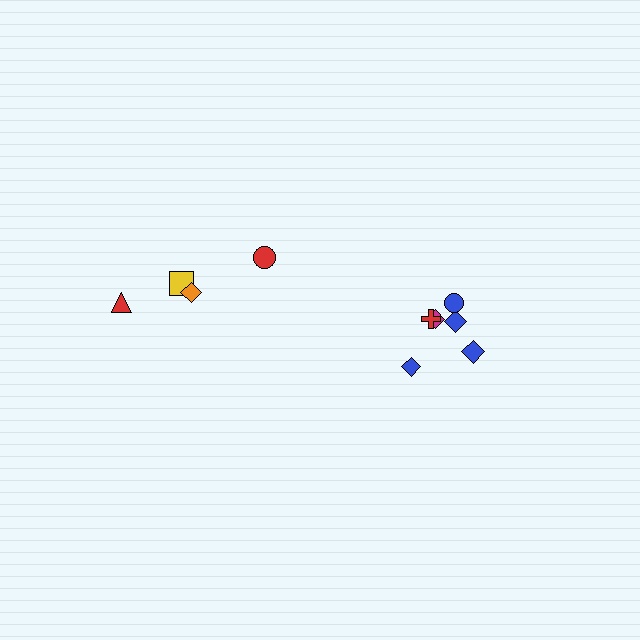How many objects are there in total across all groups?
There are 10 objects.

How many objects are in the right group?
There are 6 objects.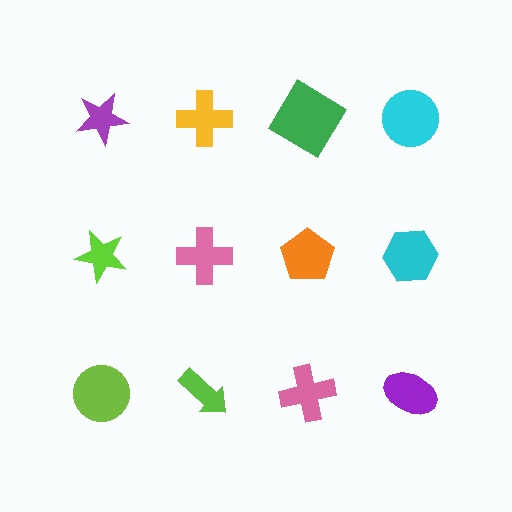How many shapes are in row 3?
4 shapes.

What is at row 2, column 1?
A lime star.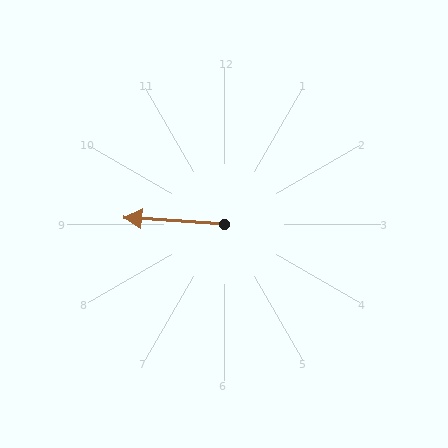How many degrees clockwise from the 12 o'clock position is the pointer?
Approximately 274 degrees.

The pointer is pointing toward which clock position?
Roughly 9 o'clock.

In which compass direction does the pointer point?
West.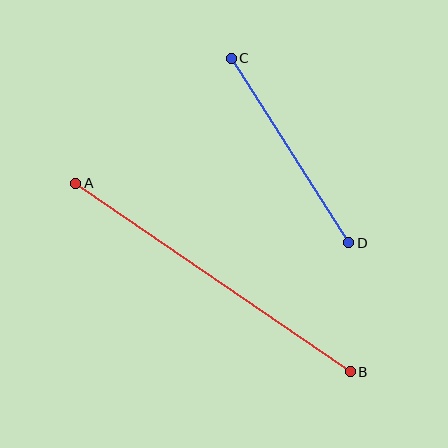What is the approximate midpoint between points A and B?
The midpoint is at approximately (213, 277) pixels.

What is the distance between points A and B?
The distance is approximately 333 pixels.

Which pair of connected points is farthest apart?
Points A and B are farthest apart.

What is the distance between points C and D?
The distance is approximately 219 pixels.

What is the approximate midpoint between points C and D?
The midpoint is at approximately (290, 150) pixels.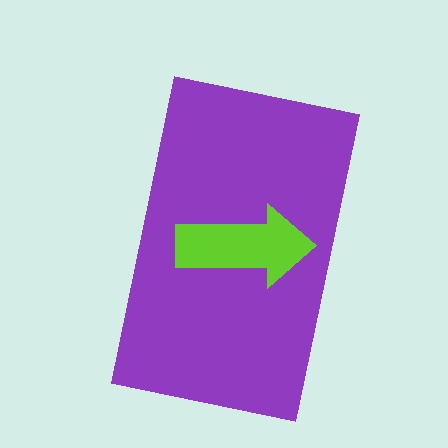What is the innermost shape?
The lime arrow.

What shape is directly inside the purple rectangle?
The lime arrow.